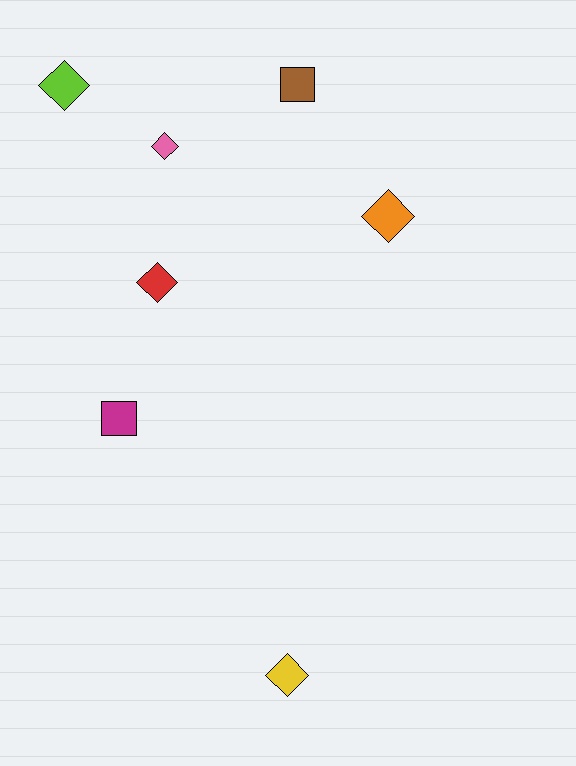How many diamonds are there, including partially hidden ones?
There are 5 diamonds.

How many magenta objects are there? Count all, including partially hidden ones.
There is 1 magenta object.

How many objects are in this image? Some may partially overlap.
There are 7 objects.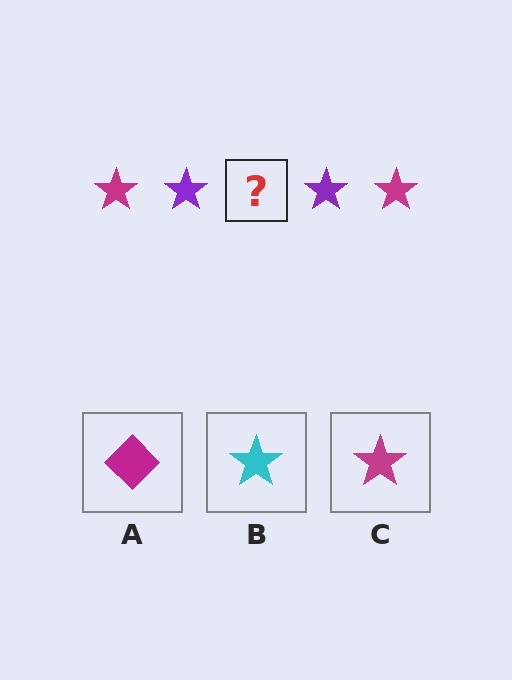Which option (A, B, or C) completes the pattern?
C.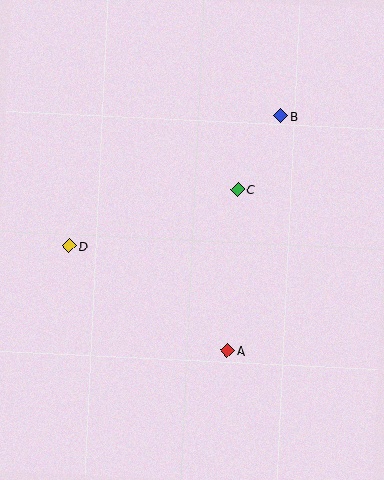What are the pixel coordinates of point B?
Point B is at (281, 116).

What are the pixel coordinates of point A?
Point A is at (228, 350).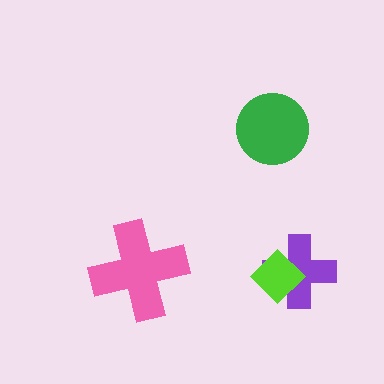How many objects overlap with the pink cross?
0 objects overlap with the pink cross.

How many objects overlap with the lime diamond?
1 object overlaps with the lime diamond.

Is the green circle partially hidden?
No, no other shape covers it.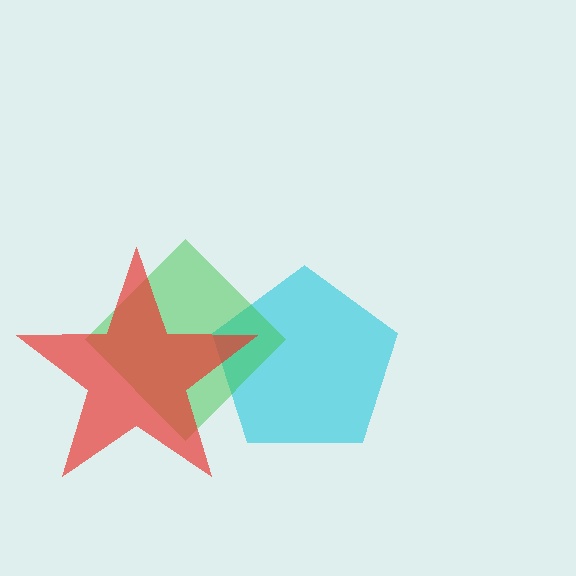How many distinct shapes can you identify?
There are 3 distinct shapes: a cyan pentagon, a green diamond, a red star.